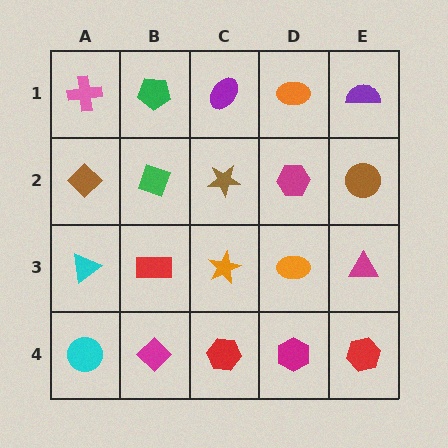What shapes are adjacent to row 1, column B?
A green diamond (row 2, column B), a pink cross (row 1, column A), a purple ellipse (row 1, column C).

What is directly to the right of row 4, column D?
A red hexagon.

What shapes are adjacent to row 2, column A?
A pink cross (row 1, column A), a cyan triangle (row 3, column A), a green diamond (row 2, column B).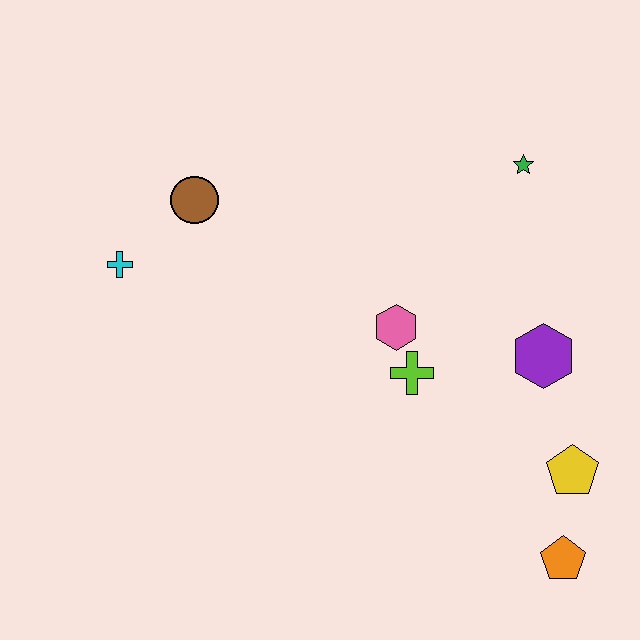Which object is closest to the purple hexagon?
The yellow pentagon is closest to the purple hexagon.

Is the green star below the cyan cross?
No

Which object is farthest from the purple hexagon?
The cyan cross is farthest from the purple hexagon.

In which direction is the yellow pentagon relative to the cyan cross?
The yellow pentagon is to the right of the cyan cross.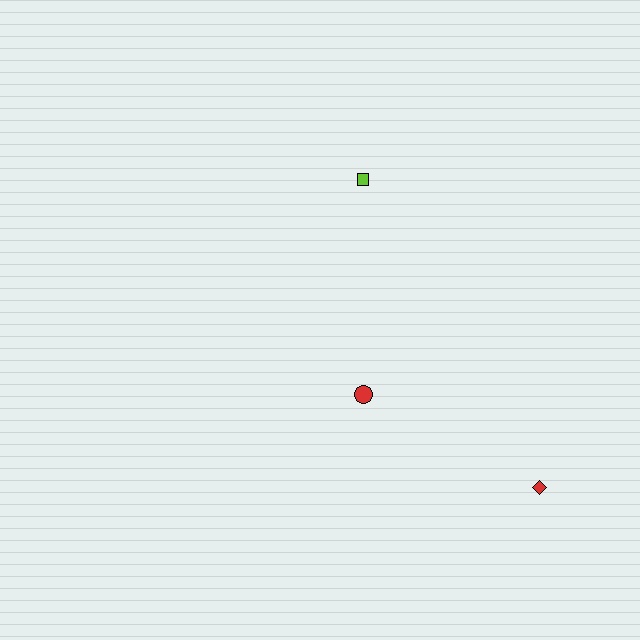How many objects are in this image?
There are 3 objects.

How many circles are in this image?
There is 1 circle.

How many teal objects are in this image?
There are no teal objects.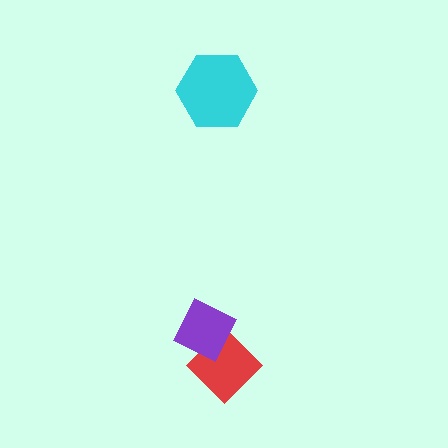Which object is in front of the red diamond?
The purple diamond is in front of the red diamond.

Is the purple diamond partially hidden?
No, no other shape covers it.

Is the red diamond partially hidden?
Yes, it is partially covered by another shape.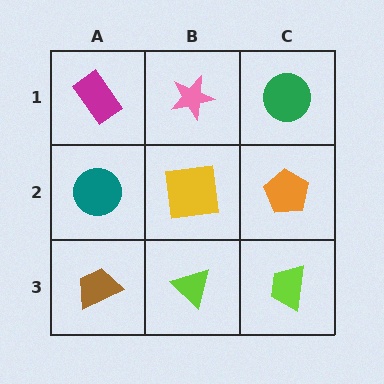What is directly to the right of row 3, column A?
A lime triangle.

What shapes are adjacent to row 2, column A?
A magenta rectangle (row 1, column A), a brown trapezoid (row 3, column A), a yellow square (row 2, column B).